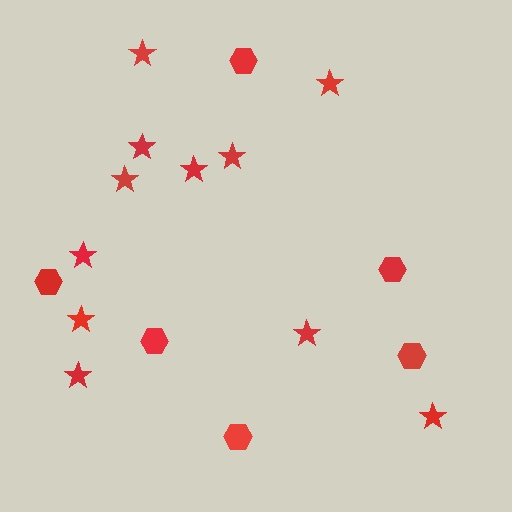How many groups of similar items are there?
There are 2 groups: one group of hexagons (6) and one group of stars (11).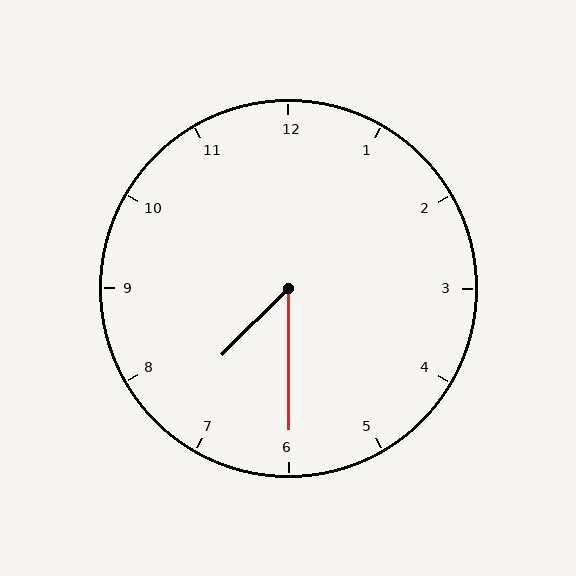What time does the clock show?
7:30.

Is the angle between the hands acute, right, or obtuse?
It is acute.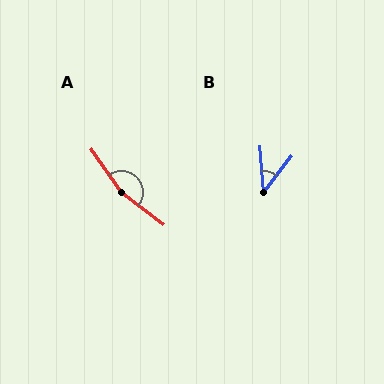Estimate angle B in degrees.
Approximately 44 degrees.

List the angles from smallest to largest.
B (44°), A (163°).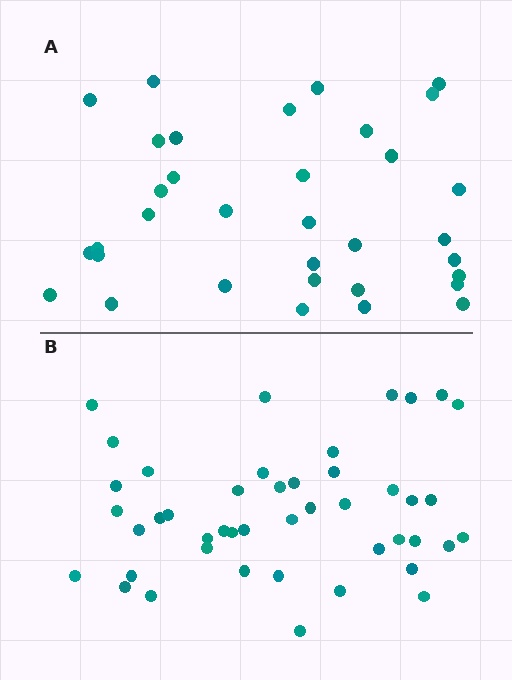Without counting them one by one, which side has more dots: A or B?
Region B (the bottom region) has more dots.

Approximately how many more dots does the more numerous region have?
Region B has roughly 12 or so more dots than region A.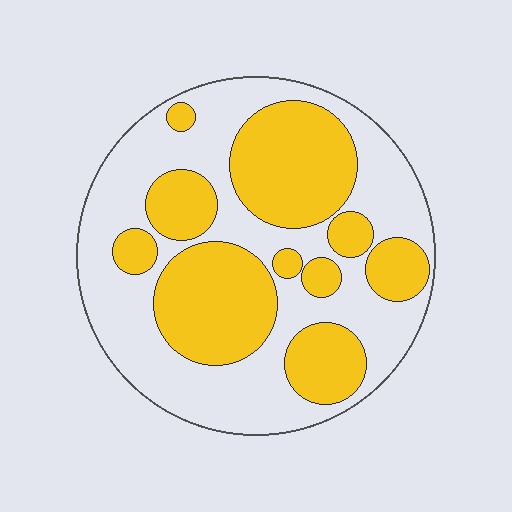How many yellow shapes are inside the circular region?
10.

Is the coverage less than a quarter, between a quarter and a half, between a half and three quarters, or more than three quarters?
Between a quarter and a half.